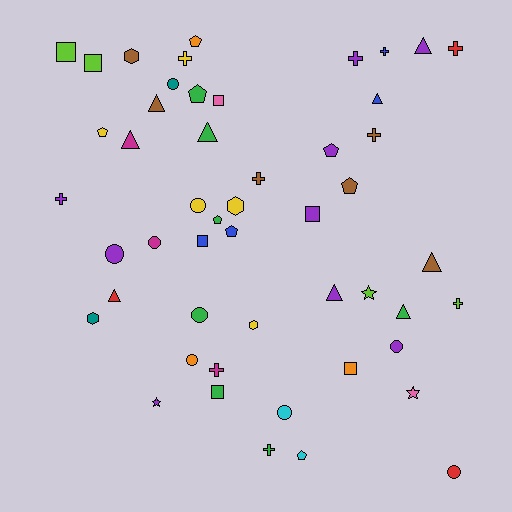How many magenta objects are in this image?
There are 3 magenta objects.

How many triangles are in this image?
There are 9 triangles.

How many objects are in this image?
There are 50 objects.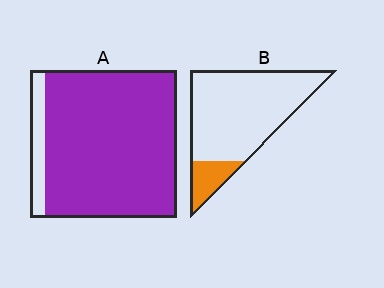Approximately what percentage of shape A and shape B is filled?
A is approximately 90% and B is approximately 15%.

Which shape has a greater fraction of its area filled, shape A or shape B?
Shape A.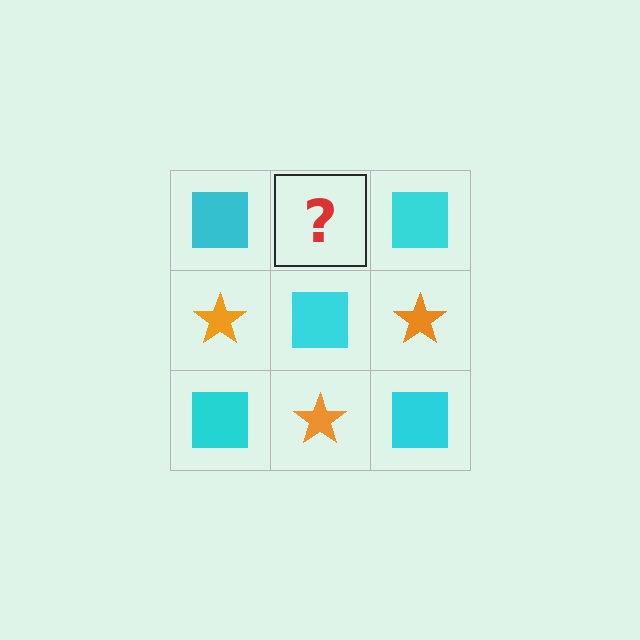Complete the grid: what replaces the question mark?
The question mark should be replaced with an orange star.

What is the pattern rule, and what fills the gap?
The rule is that it alternates cyan square and orange star in a checkerboard pattern. The gap should be filled with an orange star.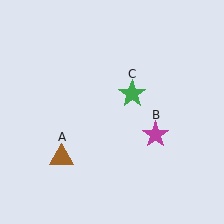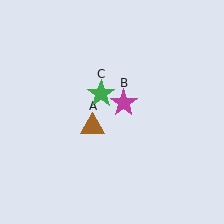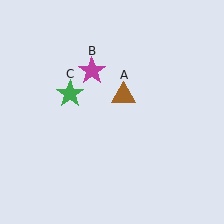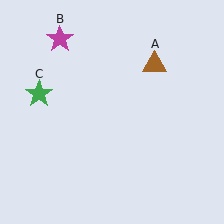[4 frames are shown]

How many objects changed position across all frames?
3 objects changed position: brown triangle (object A), magenta star (object B), green star (object C).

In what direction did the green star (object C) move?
The green star (object C) moved left.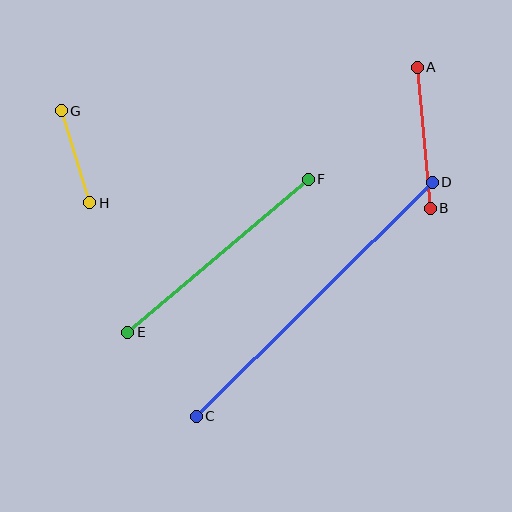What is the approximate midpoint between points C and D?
The midpoint is at approximately (314, 299) pixels.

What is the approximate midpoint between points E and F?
The midpoint is at approximately (218, 256) pixels.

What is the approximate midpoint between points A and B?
The midpoint is at approximately (424, 138) pixels.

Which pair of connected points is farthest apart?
Points C and D are farthest apart.